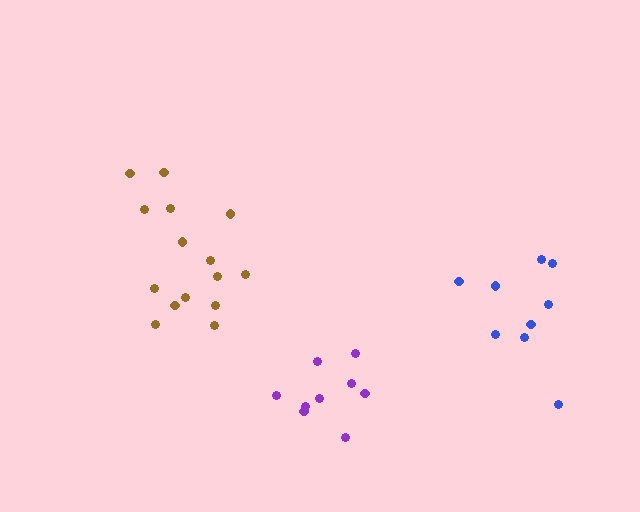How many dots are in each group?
Group 1: 9 dots, Group 2: 15 dots, Group 3: 9 dots (33 total).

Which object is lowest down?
The purple cluster is bottommost.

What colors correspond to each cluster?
The clusters are colored: blue, brown, purple.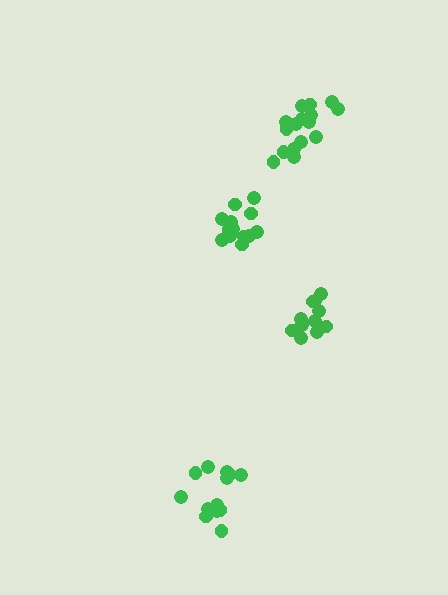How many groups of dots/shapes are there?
There are 4 groups.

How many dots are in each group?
Group 1: 13 dots, Group 2: 13 dots, Group 3: 16 dots, Group 4: 12 dots (54 total).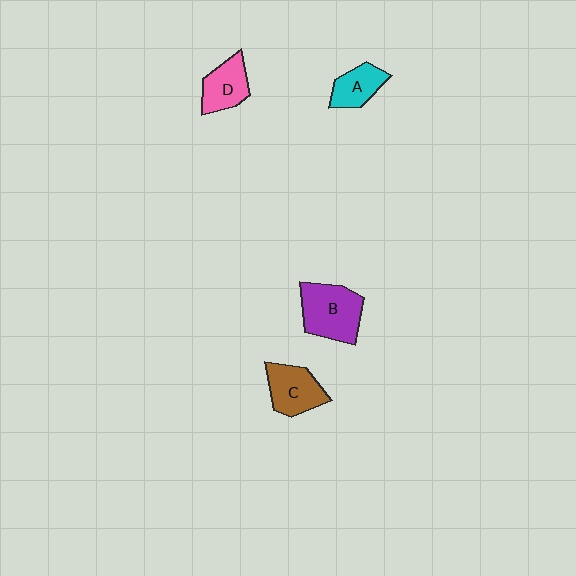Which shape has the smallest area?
Shape A (cyan).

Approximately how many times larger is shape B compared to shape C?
Approximately 1.3 times.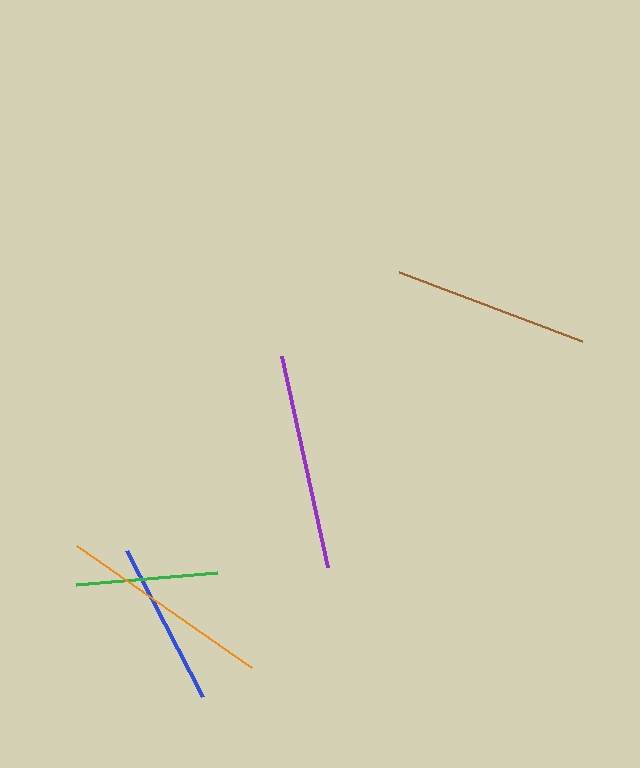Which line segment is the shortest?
The green line is the shortest at approximately 141 pixels.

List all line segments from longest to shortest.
From longest to shortest: purple, orange, brown, blue, green.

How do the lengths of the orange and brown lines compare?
The orange and brown lines are approximately the same length.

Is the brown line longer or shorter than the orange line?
The orange line is longer than the brown line.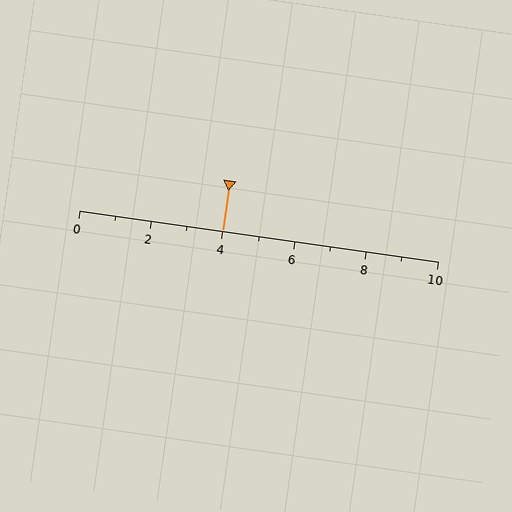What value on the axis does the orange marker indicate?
The marker indicates approximately 4.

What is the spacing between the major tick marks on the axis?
The major ticks are spaced 2 apart.